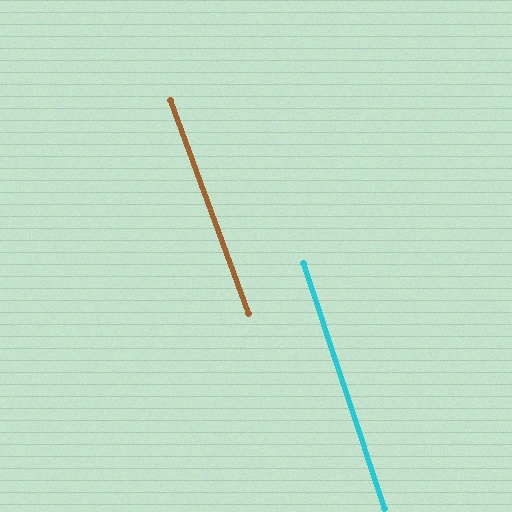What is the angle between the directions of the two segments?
Approximately 2 degrees.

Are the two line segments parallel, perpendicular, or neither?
Parallel — their directions differ by only 1.7°.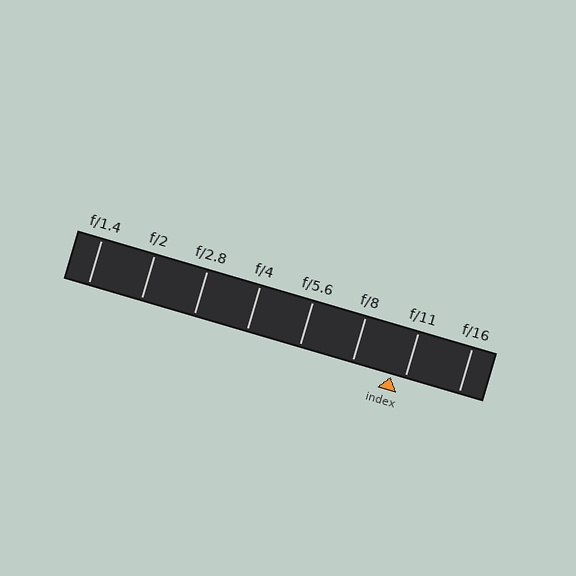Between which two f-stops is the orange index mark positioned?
The index mark is between f/8 and f/11.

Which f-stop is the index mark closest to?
The index mark is closest to f/11.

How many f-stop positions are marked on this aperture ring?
There are 8 f-stop positions marked.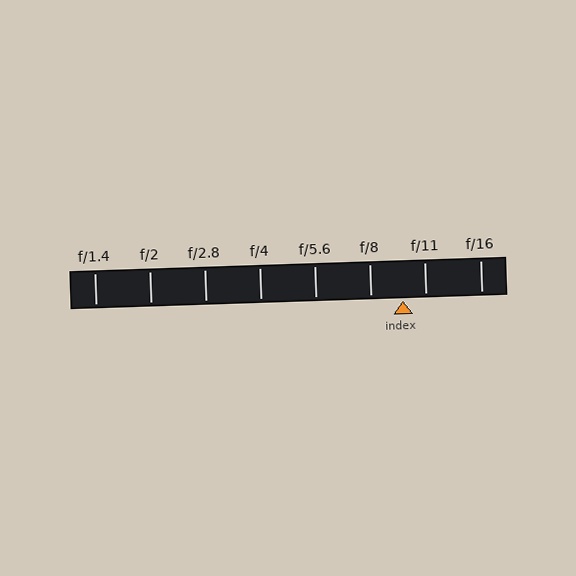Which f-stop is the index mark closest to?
The index mark is closest to f/11.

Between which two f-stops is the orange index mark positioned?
The index mark is between f/8 and f/11.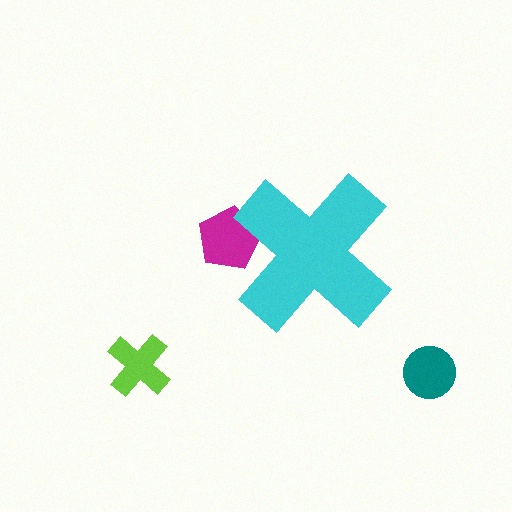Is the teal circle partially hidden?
No, the teal circle is fully visible.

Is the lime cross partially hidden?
No, the lime cross is fully visible.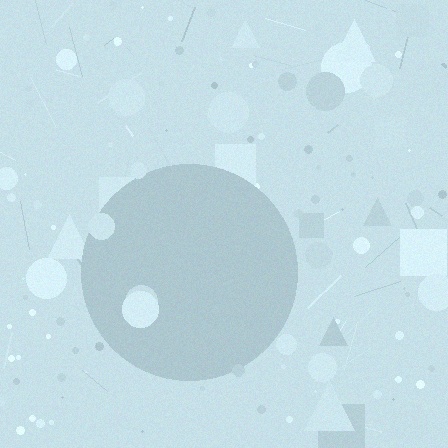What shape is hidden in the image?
A circle is hidden in the image.